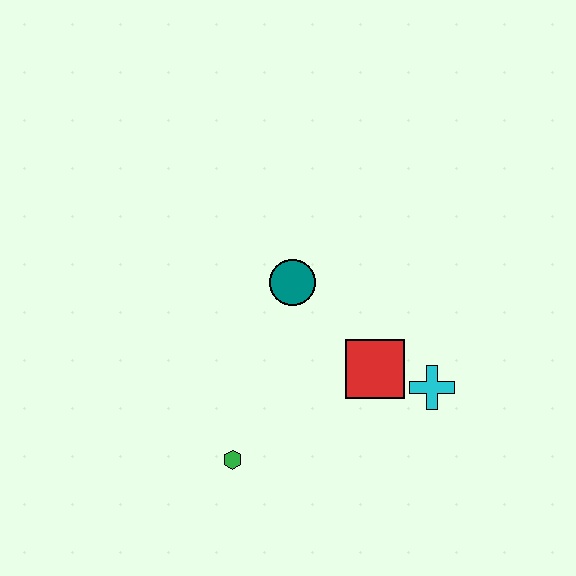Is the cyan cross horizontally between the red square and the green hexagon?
No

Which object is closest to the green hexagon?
The red square is closest to the green hexagon.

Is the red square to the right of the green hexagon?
Yes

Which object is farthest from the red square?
The green hexagon is farthest from the red square.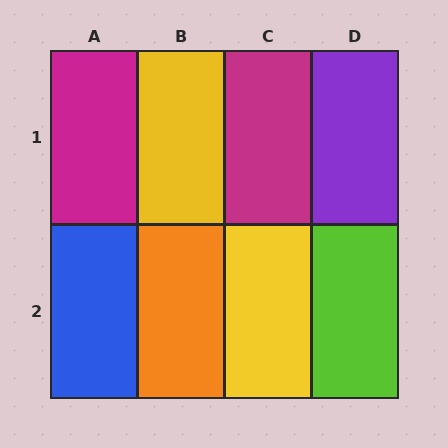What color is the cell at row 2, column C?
Yellow.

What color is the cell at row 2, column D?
Lime.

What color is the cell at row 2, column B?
Orange.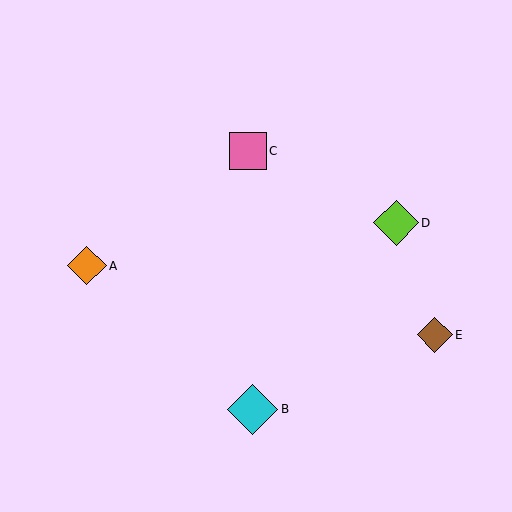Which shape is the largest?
The cyan diamond (labeled B) is the largest.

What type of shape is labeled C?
Shape C is a pink square.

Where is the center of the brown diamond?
The center of the brown diamond is at (435, 335).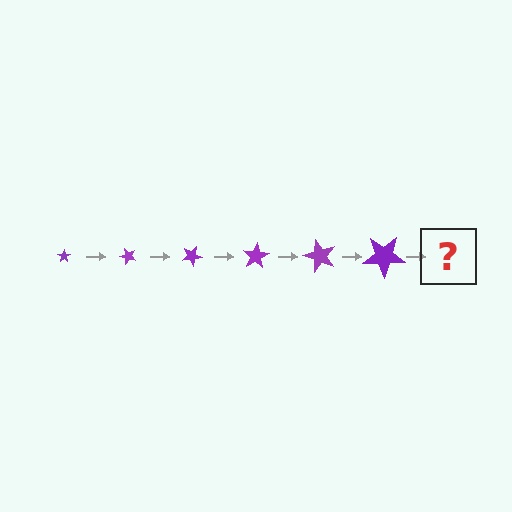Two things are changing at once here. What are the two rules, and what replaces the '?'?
The two rules are that the star grows larger each step and it rotates 50 degrees each step. The '?' should be a star, larger than the previous one and rotated 300 degrees from the start.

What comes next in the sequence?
The next element should be a star, larger than the previous one and rotated 300 degrees from the start.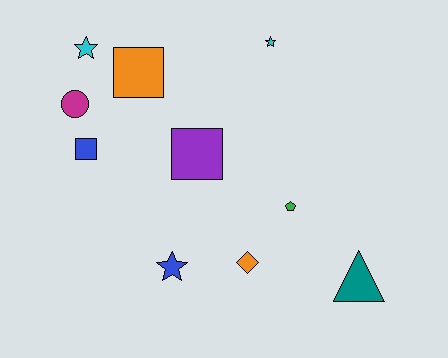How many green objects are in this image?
There is 1 green object.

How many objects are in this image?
There are 10 objects.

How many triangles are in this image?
There is 1 triangle.